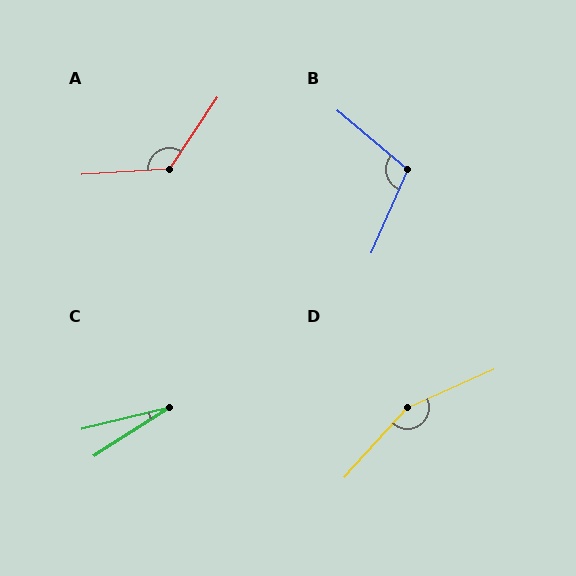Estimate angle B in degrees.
Approximately 107 degrees.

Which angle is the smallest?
C, at approximately 19 degrees.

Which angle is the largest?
D, at approximately 156 degrees.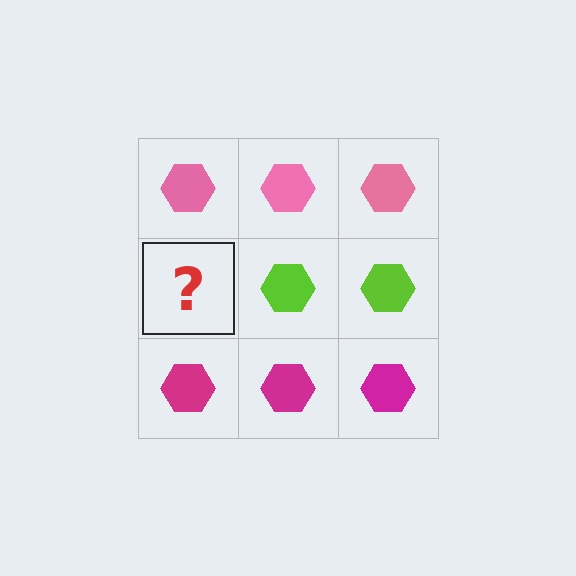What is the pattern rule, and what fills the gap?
The rule is that each row has a consistent color. The gap should be filled with a lime hexagon.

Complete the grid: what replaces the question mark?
The question mark should be replaced with a lime hexagon.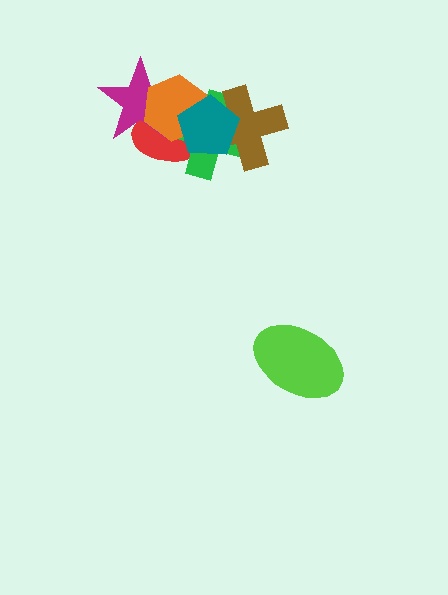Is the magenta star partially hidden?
Yes, it is partially covered by another shape.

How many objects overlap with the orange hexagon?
4 objects overlap with the orange hexagon.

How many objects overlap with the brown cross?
2 objects overlap with the brown cross.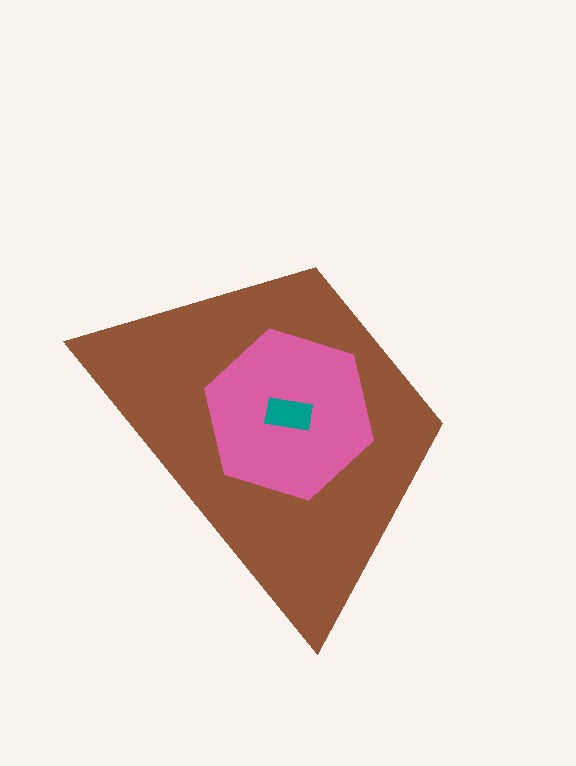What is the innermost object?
The teal rectangle.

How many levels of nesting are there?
3.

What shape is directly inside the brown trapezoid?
The pink hexagon.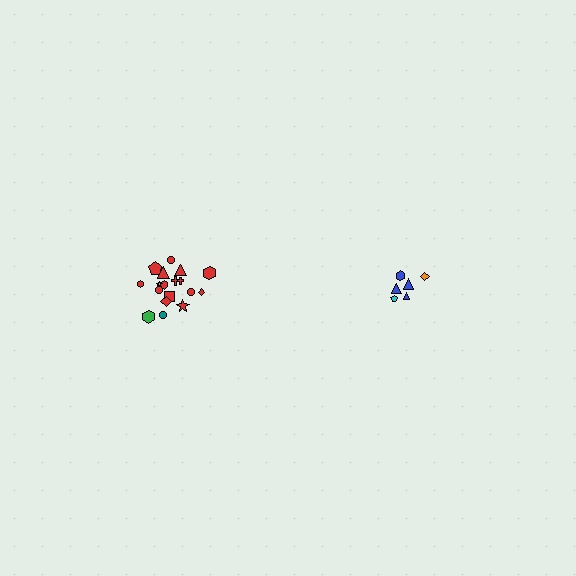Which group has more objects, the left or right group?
The left group.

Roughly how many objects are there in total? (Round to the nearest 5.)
Roughly 25 objects in total.